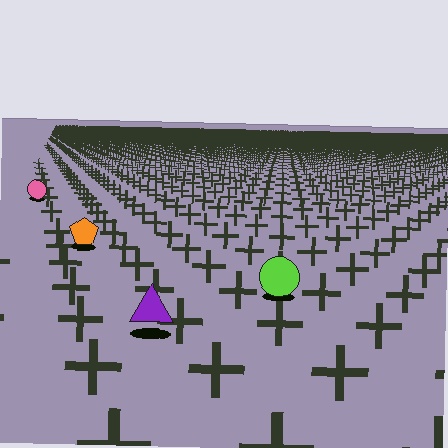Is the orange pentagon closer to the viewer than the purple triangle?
No. The purple triangle is closer — you can tell from the texture gradient: the ground texture is coarser near it.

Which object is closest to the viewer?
The purple triangle is closest. The texture marks near it are larger and more spread out.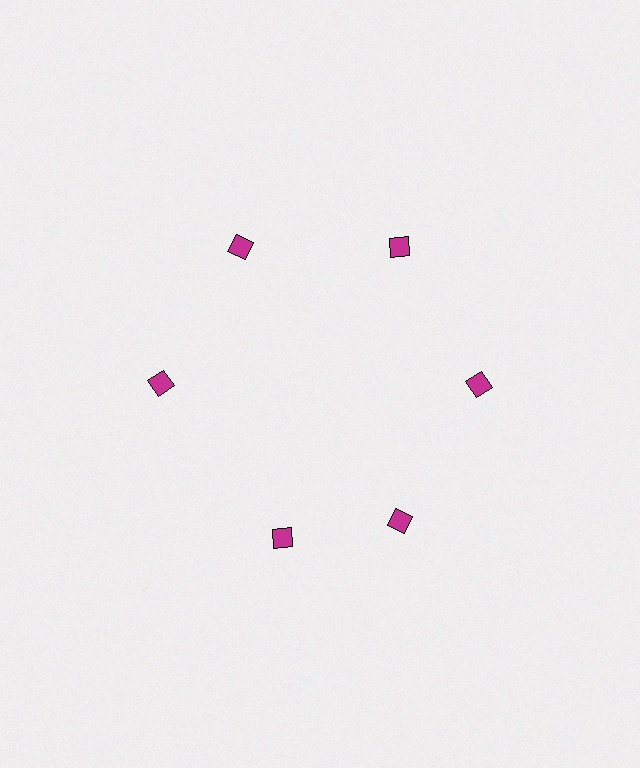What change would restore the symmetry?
The symmetry would be restored by rotating it back into even spacing with its neighbors so that all 6 diamonds sit at equal angles and equal distance from the center.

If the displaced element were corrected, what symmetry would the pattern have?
It would have 6-fold rotational symmetry — the pattern would map onto itself every 60 degrees.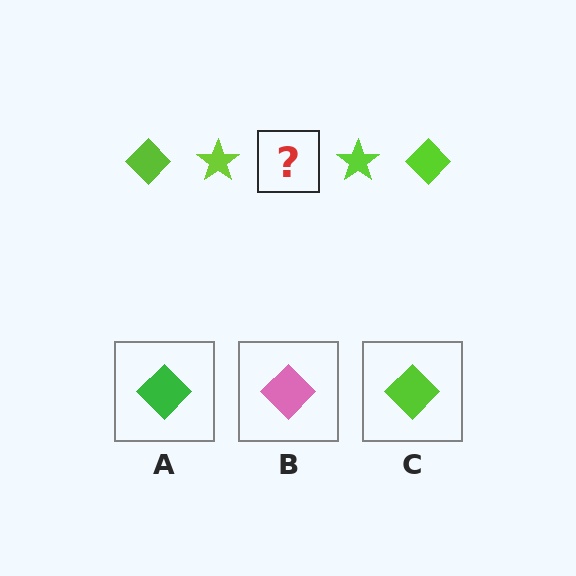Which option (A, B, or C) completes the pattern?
C.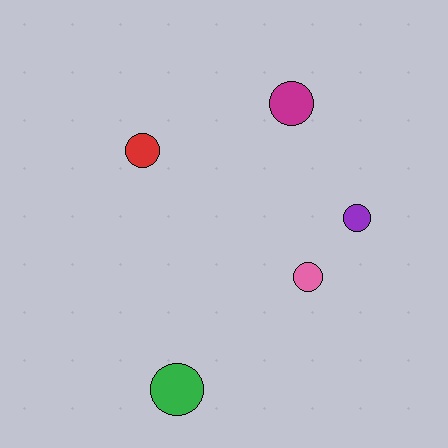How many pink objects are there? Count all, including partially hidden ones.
There is 1 pink object.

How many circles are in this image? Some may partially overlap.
There are 5 circles.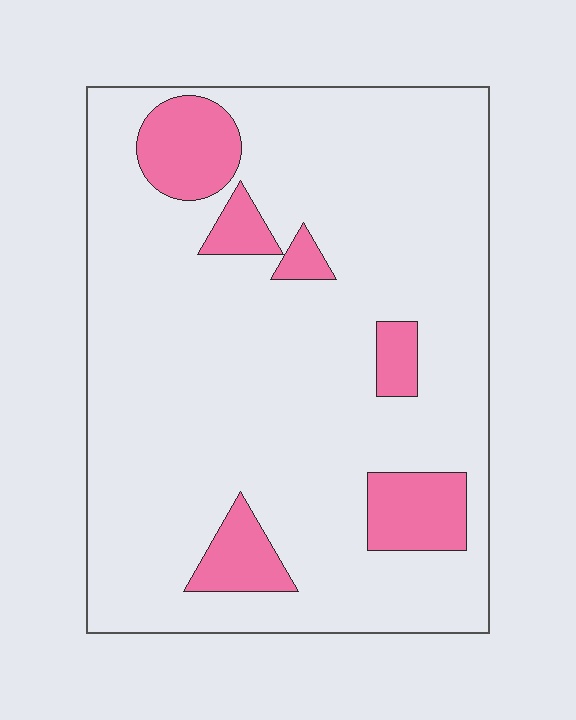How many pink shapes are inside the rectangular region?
6.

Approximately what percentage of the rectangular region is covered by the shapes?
Approximately 15%.